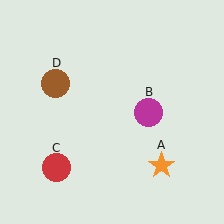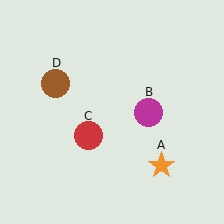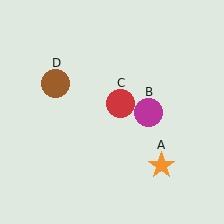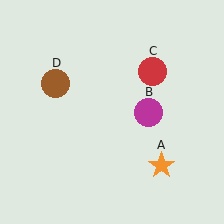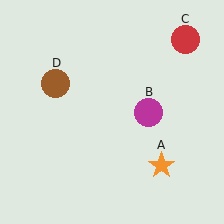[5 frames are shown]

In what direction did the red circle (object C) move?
The red circle (object C) moved up and to the right.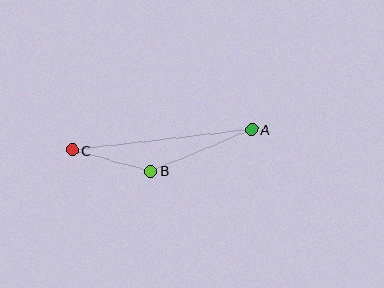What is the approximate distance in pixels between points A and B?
The distance between A and B is approximately 109 pixels.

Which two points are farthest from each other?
Points A and C are farthest from each other.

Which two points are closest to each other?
Points B and C are closest to each other.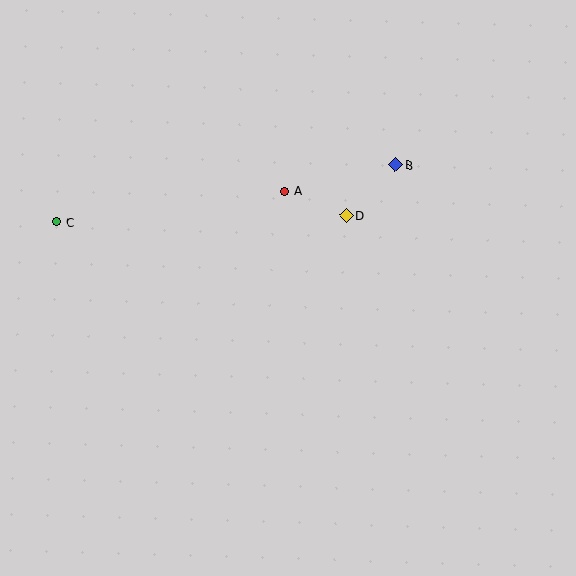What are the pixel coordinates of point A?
Point A is at (285, 191).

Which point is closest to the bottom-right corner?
Point D is closest to the bottom-right corner.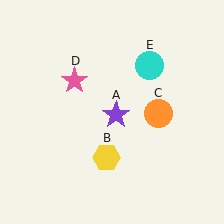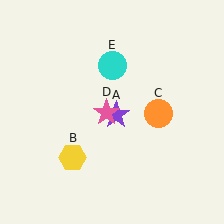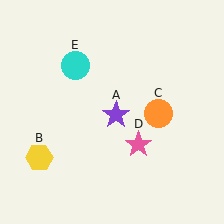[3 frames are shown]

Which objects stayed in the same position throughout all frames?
Purple star (object A) and orange circle (object C) remained stationary.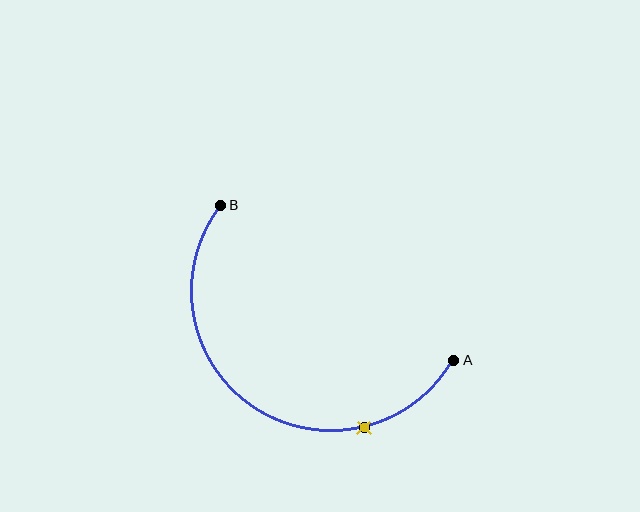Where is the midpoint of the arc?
The arc midpoint is the point on the curve farthest from the straight line joining A and B. It sits below that line.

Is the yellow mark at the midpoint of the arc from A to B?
No. The yellow mark lies on the arc but is closer to endpoint A. The arc midpoint would be at the point on the curve equidistant along the arc from both A and B.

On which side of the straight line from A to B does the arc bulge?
The arc bulges below the straight line connecting A and B.